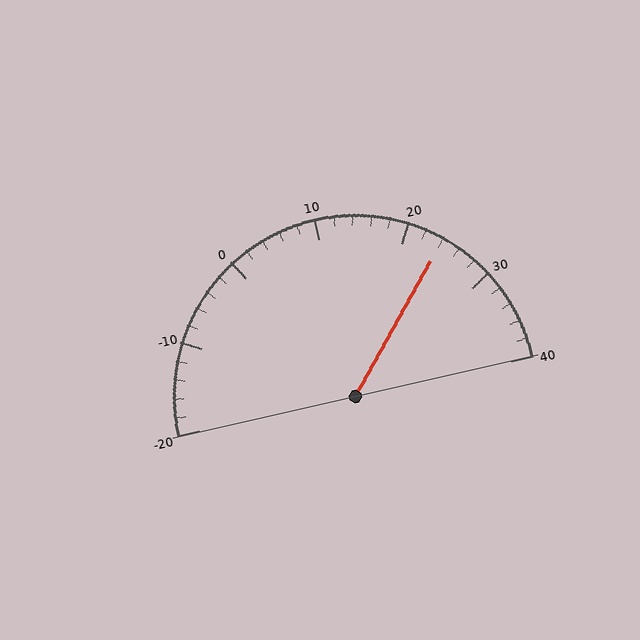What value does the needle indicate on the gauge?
The needle indicates approximately 24.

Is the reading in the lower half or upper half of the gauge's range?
The reading is in the upper half of the range (-20 to 40).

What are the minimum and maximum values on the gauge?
The gauge ranges from -20 to 40.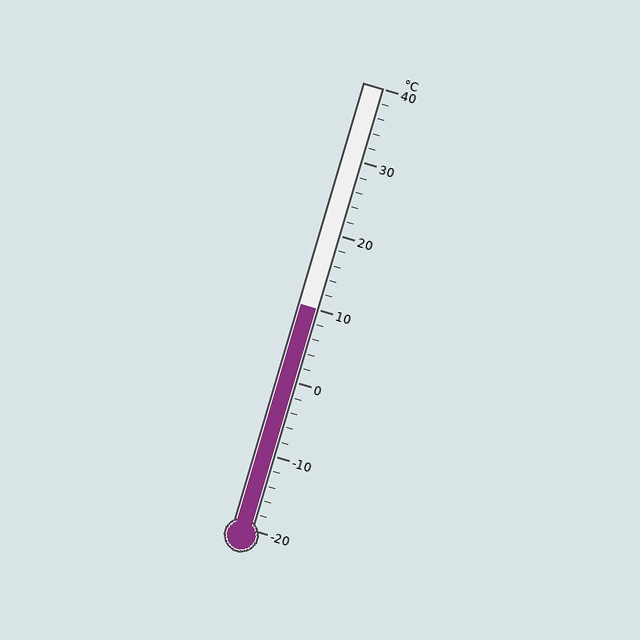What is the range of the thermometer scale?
The thermometer scale ranges from -20°C to 40°C.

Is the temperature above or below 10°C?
The temperature is at 10°C.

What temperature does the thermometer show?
The thermometer shows approximately 10°C.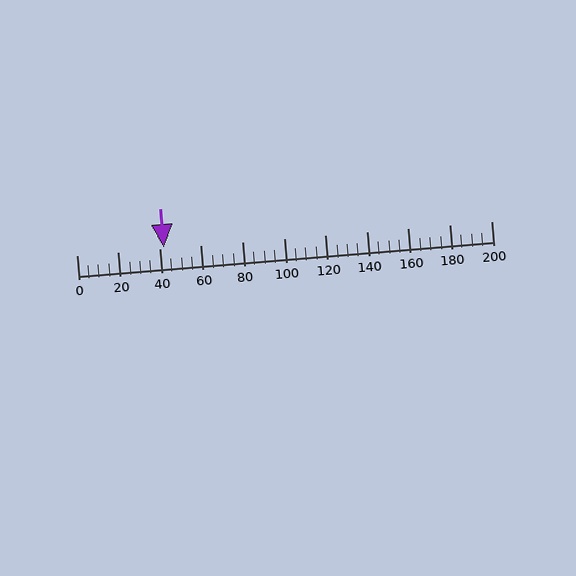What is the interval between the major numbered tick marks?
The major tick marks are spaced 20 units apart.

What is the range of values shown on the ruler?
The ruler shows values from 0 to 200.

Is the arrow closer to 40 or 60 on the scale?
The arrow is closer to 40.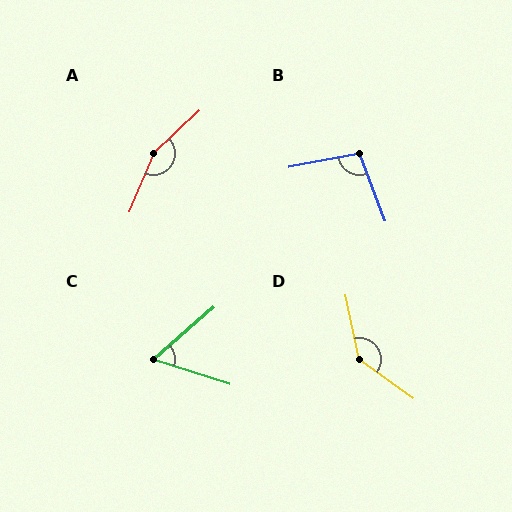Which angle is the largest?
A, at approximately 155 degrees.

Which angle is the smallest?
C, at approximately 58 degrees.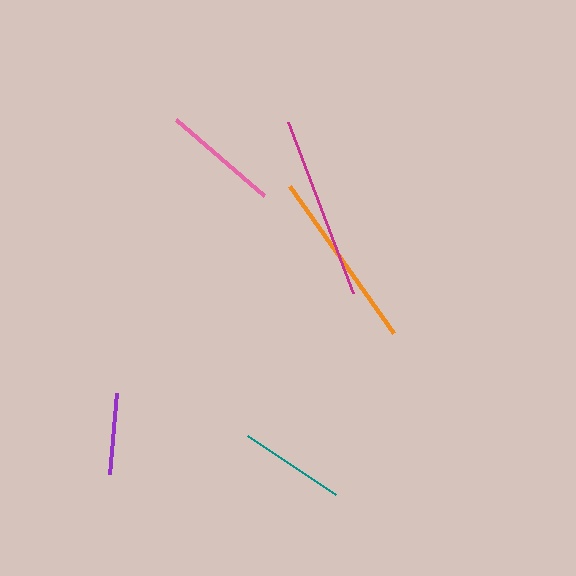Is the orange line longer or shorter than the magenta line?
The magenta line is longer than the orange line.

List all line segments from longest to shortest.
From longest to shortest: magenta, orange, pink, teal, purple.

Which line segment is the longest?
The magenta line is the longest at approximately 183 pixels.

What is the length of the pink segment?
The pink segment is approximately 115 pixels long.